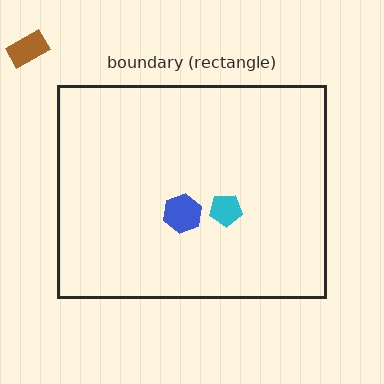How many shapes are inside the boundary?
2 inside, 1 outside.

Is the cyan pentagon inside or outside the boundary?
Inside.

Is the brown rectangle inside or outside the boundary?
Outside.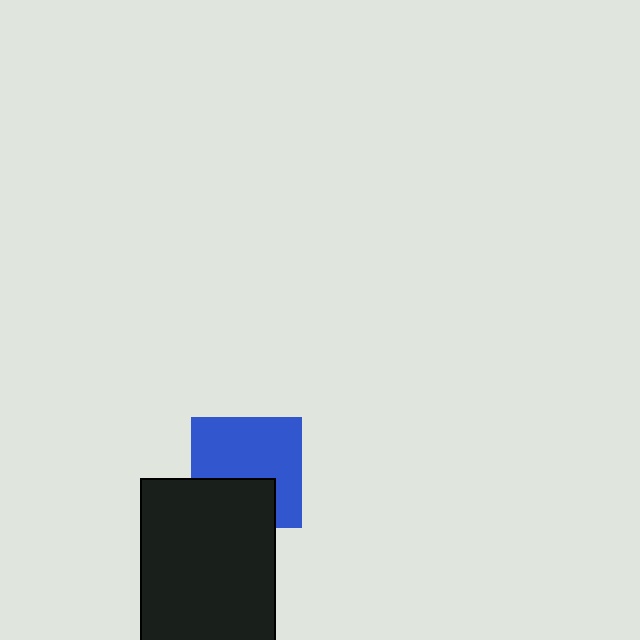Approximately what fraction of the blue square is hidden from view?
Roughly 35% of the blue square is hidden behind the black rectangle.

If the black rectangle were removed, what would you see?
You would see the complete blue square.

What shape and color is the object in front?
The object in front is a black rectangle.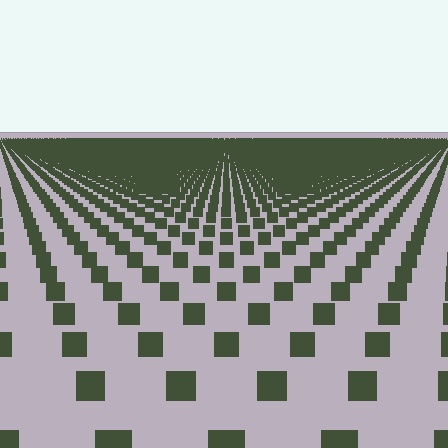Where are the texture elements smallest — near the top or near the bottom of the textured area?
Near the top.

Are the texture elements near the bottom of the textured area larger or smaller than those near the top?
Larger. Near the bottom, elements are closer to the viewer and appear at a bigger on-screen size.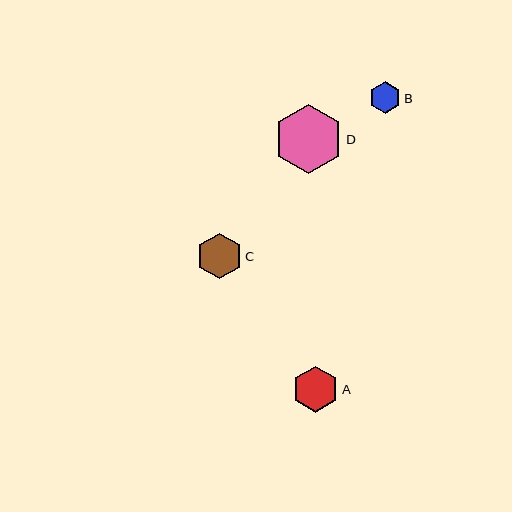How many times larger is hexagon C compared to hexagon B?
Hexagon C is approximately 1.4 times the size of hexagon B.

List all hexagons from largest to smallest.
From largest to smallest: D, A, C, B.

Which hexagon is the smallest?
Hexagon B is the smallest with a size of approximately 32 pixels.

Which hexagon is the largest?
Hexagon D is the largest with a size of approximately 69 pixels.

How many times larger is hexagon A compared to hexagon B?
Hexagon A is approximately 1.4 times the size of hexagon B.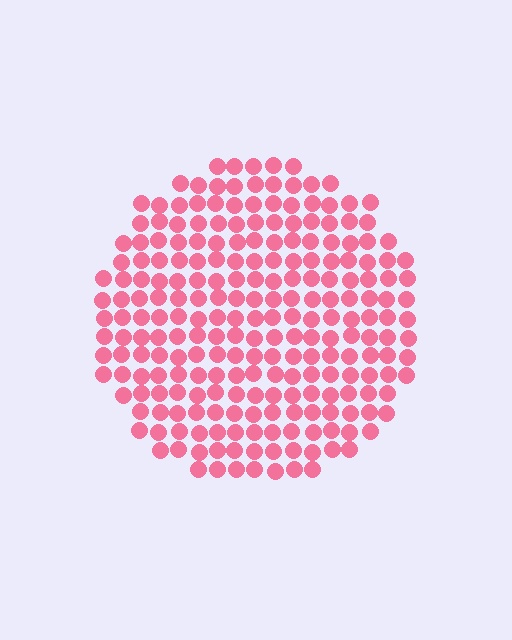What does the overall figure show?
The overall figure shows a circle.